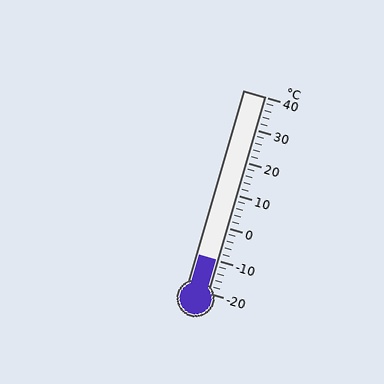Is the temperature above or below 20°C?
The temperature is below 20°C.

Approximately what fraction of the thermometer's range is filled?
The thermometer is filled to approximately 15% of its range.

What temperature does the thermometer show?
The thermometer shows approximately -10°C.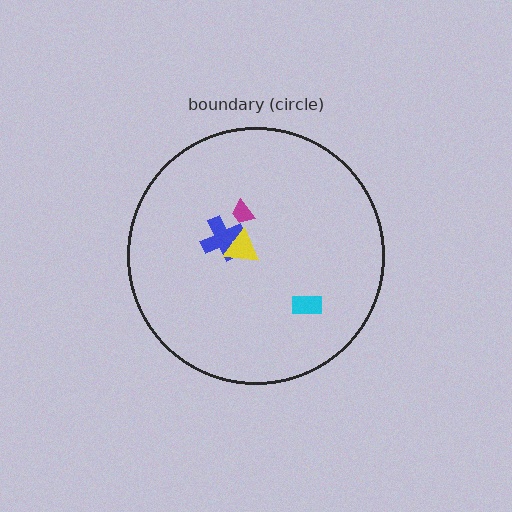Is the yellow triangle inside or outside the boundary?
Inside.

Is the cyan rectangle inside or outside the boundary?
Inside.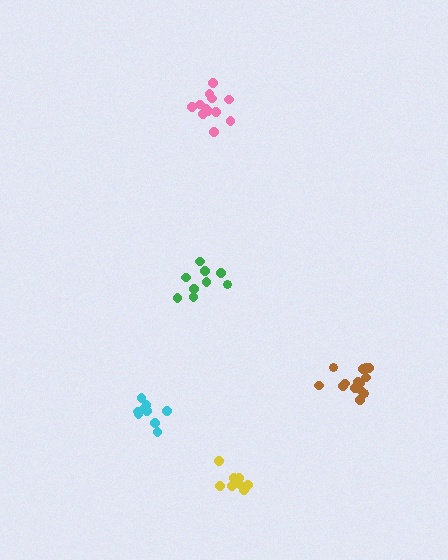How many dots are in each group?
Group 1: 14 dots, Group 2: 9 dots, Group 3: 9 dots, Group 4: 12 dots, Group 5: 9 dots (53 total).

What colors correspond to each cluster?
The clusters are colored: brown, yellow, green, pink, cyan.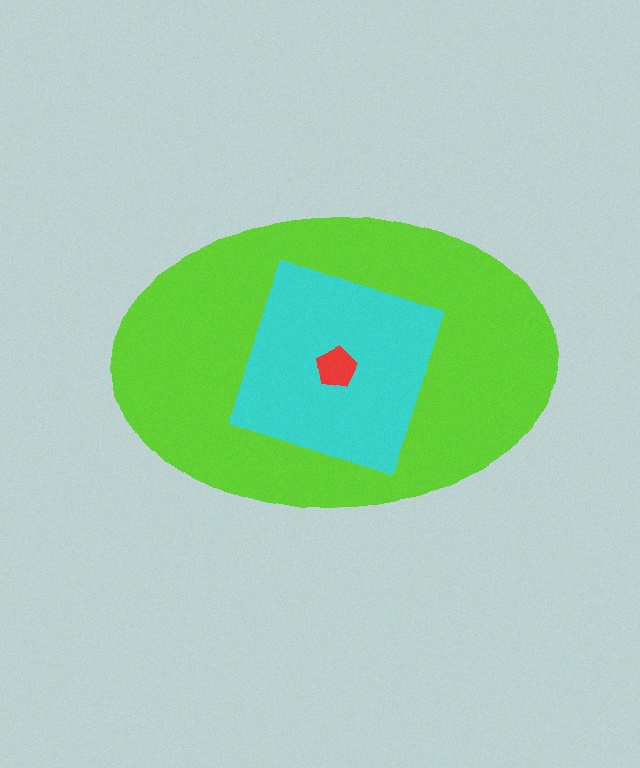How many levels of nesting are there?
3.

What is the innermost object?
The red pentagon.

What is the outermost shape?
The lime ellipse.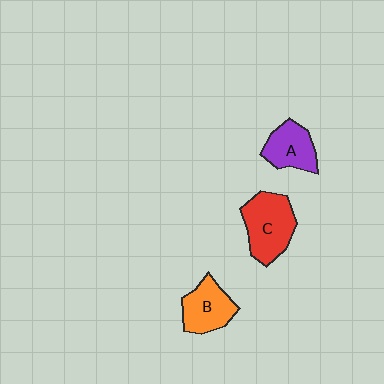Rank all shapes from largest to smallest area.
From largest to smallest: C (red), B (orange), A (purple).